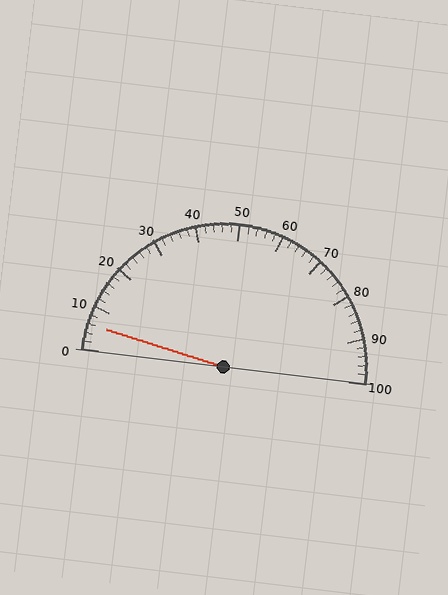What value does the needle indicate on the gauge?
The needle indicates approximately 6.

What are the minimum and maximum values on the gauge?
The gauge ranges from 0 to 100.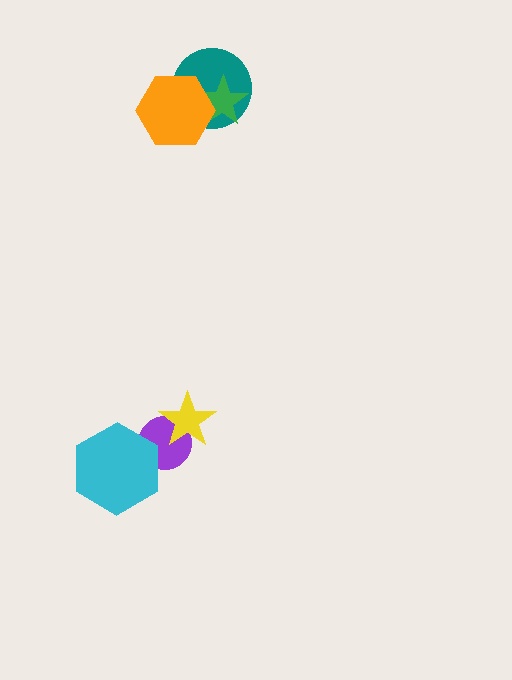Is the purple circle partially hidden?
Yes, it is partially covered by another shape.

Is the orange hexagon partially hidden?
No, no other shape covers it.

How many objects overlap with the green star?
2 objects overlap with the green star.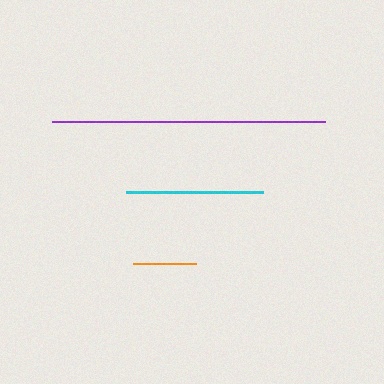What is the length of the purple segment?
The purple segment is approximately 273 pixels long.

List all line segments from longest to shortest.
From longest to shortest: purple, cyan, orange.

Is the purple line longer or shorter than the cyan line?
The purple line is longer than the cyan line.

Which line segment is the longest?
The purple line is the longest at approximately 273 pixels.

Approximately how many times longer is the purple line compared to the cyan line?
The purple line is approximately 2.0 times the length of the cyan line.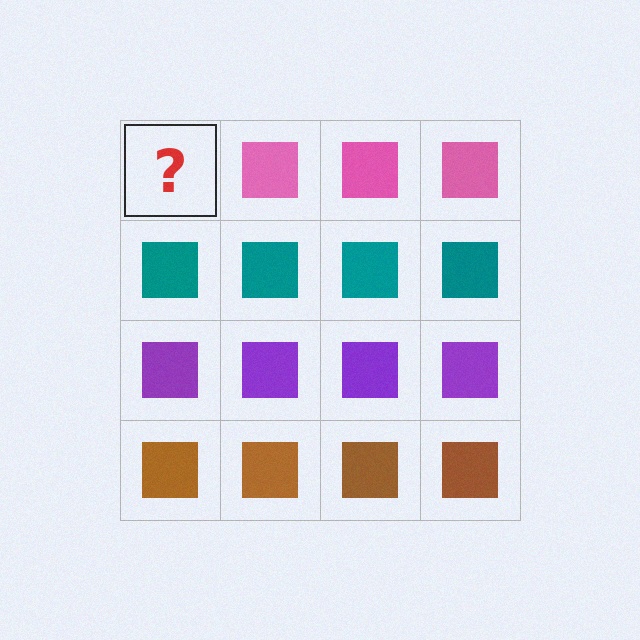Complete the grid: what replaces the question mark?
The question mark should be replaced with a pink square.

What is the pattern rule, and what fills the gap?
The rule is that each row has a consistent color. The gap should be filled with a pink square.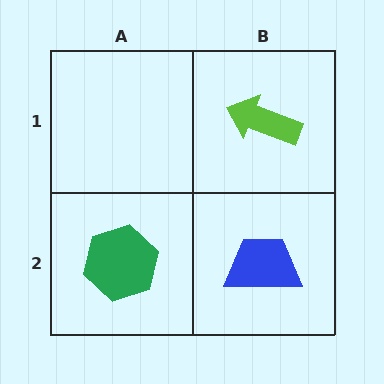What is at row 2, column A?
A green hexagon.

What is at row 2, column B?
A blue trapezoid.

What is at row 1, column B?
A lime arrow.